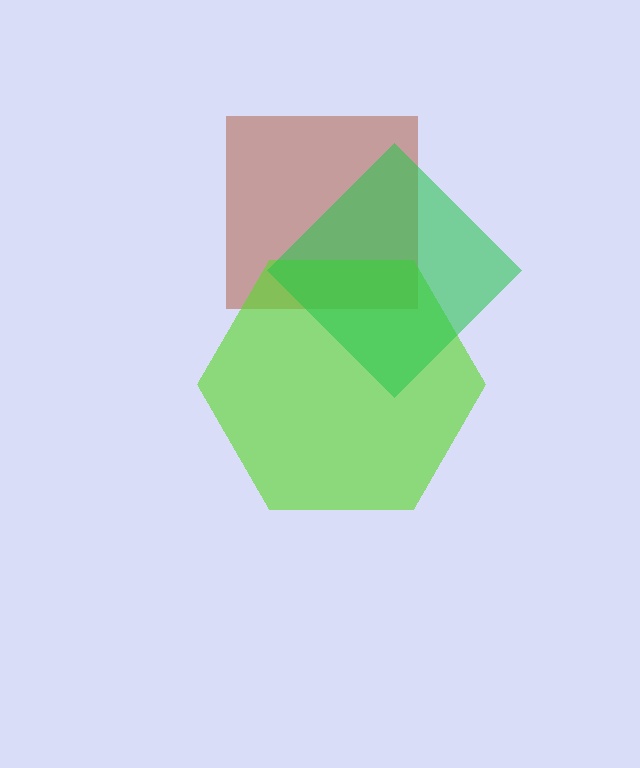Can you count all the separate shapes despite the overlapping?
Yes, there are 3 separate shapes.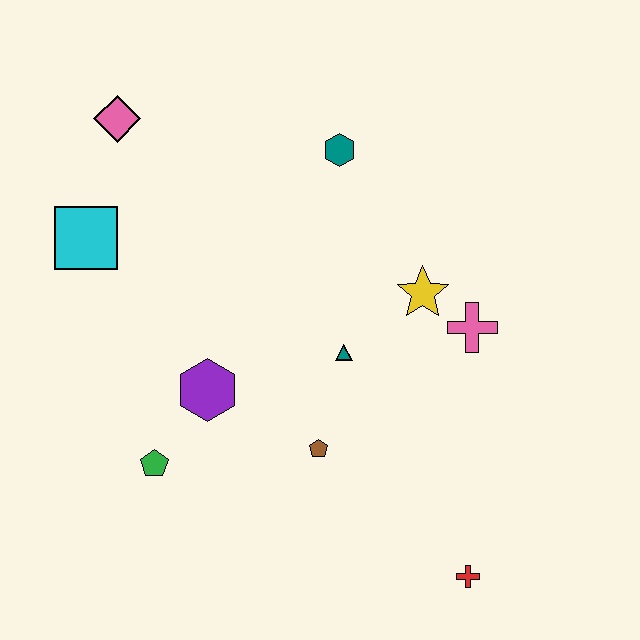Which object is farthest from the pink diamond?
The red cross is farthest from the pink diamond.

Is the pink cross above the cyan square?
No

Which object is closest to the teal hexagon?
The yellow star is closest to the teal hexagon.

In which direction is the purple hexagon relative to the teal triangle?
The purple hexagon is to the left of the teal triangle.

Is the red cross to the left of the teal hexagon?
No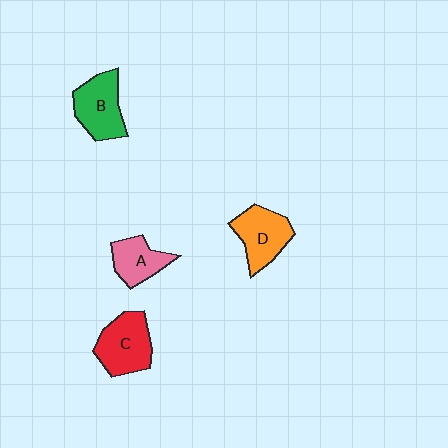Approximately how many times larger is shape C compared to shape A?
Approximately 1.4 times.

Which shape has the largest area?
Shape C (red).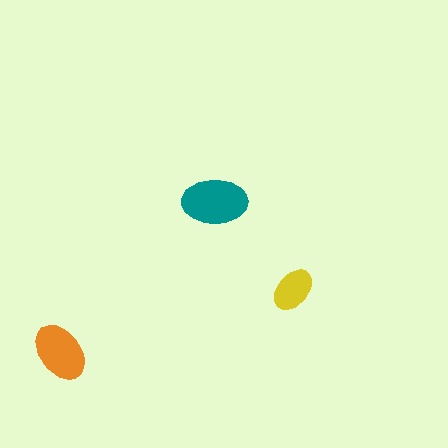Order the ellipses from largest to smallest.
the teal one, the orange one, the yellow one.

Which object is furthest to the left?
The orange ellipse is leftmost.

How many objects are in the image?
There are 3 objects in the image.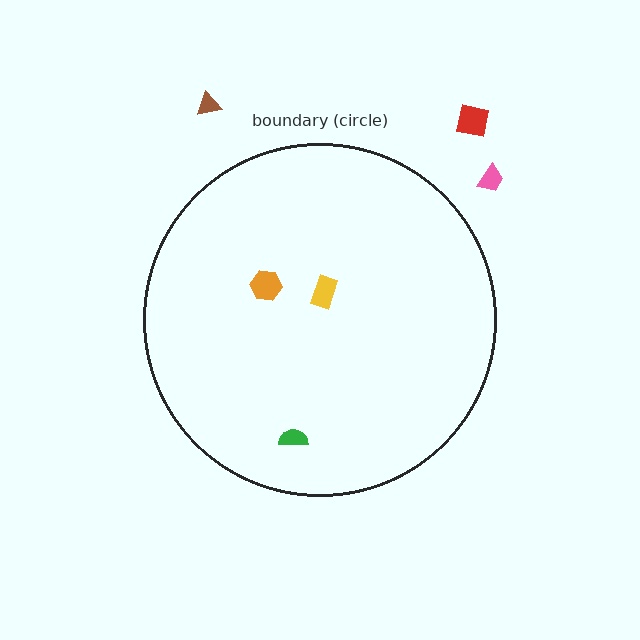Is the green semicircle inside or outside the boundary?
Inside.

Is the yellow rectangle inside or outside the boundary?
Inside.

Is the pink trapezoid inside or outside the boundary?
Outside.